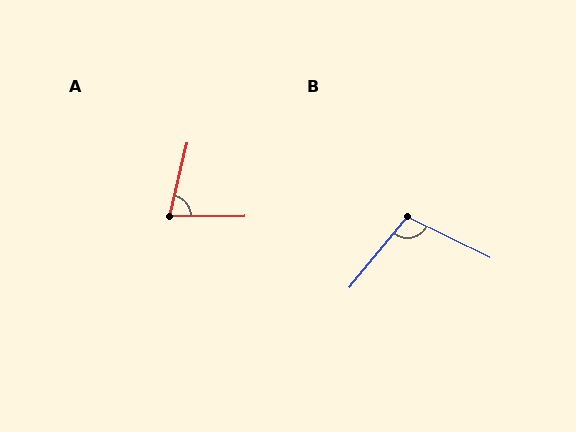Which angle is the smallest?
A, at approximately 76 degrees.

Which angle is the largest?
B, at approximately 103 degrees.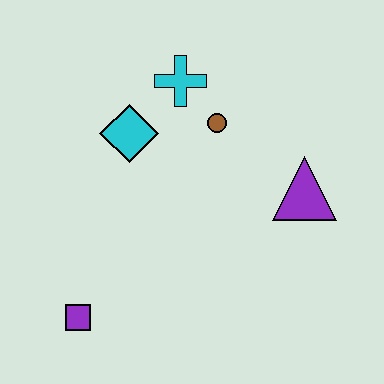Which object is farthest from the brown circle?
The purple square is farthest from the brown circle.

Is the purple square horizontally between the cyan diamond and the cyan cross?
No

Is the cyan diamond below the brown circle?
Yes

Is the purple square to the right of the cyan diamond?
No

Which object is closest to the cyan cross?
The brown circle is closest to the cyan cross.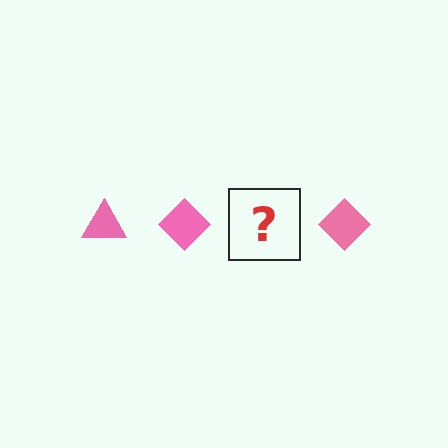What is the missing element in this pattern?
The missing element is a pink triangle.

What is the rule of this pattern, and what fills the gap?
The rule is that the pattern cycles through triangle, diamond shapes in pink. The gap should be filled with a pink triangle.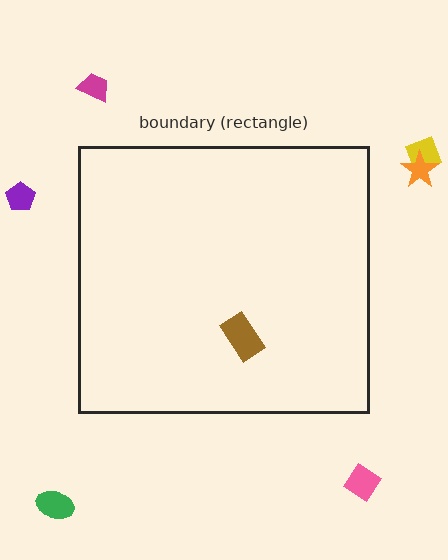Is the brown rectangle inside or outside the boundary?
Inside.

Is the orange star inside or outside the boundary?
Outside.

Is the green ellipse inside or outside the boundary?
Outside.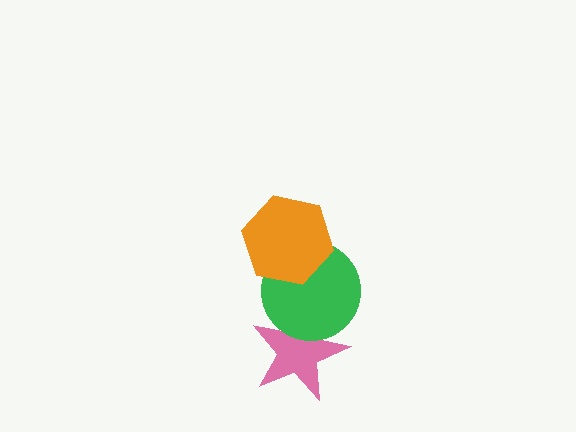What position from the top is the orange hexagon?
The orange hexagon is 1st from the top.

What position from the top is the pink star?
The pink star is 3rd from the top.